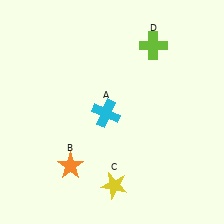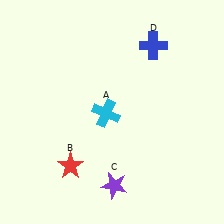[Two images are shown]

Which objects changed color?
B changed from orange to red. C changed from yellow to purple. D changed from lime to blue.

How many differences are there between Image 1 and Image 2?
There are 3 differences between the two images.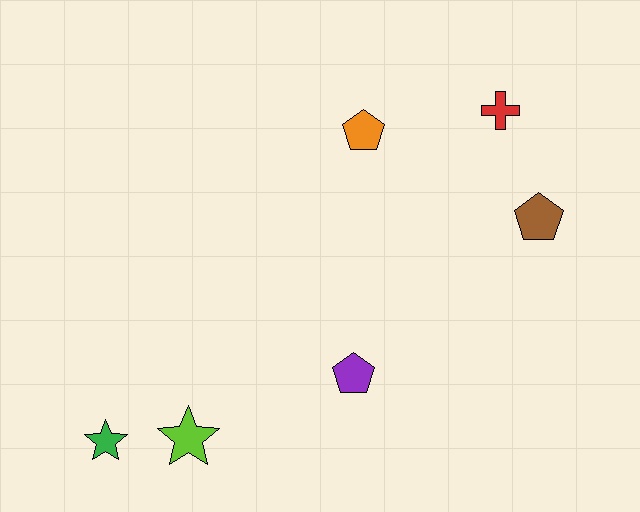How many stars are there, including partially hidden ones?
There are 2 stars.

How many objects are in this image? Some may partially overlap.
There are 6 objects.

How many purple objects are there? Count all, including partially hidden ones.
There is 1 purple object.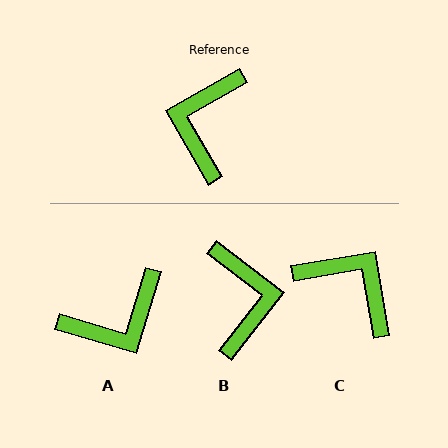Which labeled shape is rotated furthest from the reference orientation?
B, about 158 degrees away.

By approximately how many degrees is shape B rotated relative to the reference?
Approximately 158 degrees clockwise.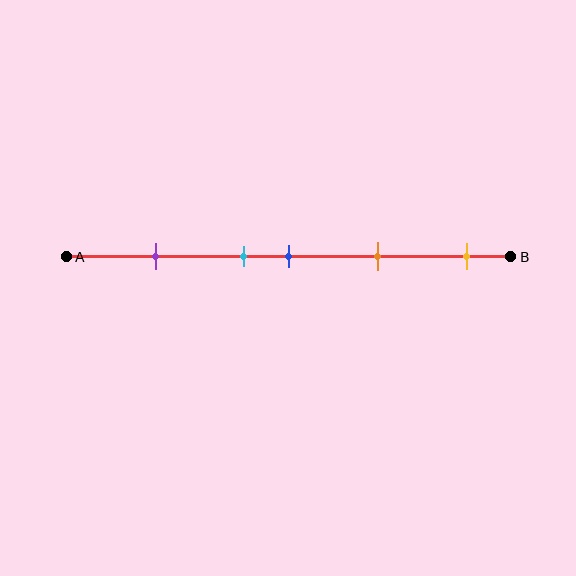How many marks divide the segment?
There are 5 marks dividing the segment.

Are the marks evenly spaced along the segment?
No, the marks are not evenly spaced.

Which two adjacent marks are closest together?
The cyan and blue marks are the closest adjacent pair.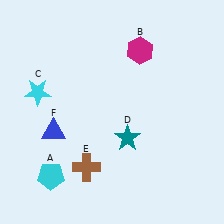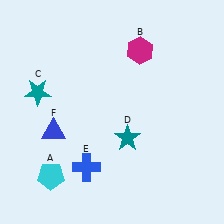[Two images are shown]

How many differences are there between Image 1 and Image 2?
There are 2 differences between the two images.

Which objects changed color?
C changed from cyan to teal. E changed from brown to blue.